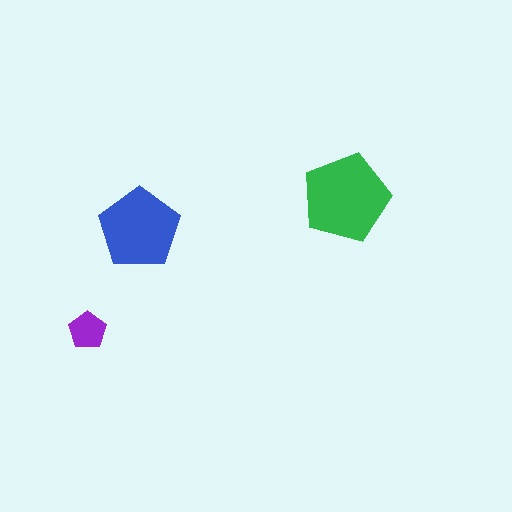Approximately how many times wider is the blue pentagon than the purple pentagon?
About 2 times wider.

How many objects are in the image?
There are 3 objects in the image.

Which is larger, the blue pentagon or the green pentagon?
The green one.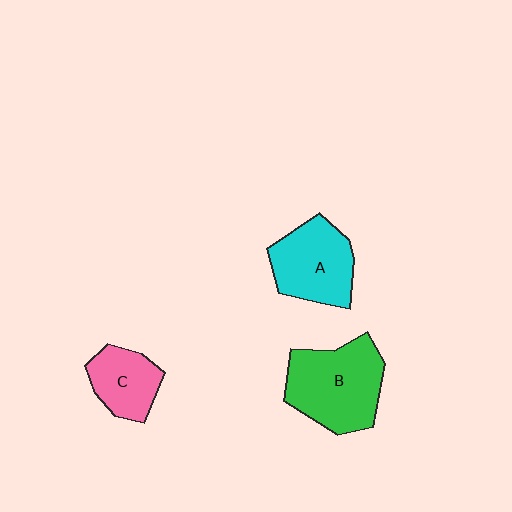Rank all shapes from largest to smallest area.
From largest to smallest: B (green), A (cyan), C (pink).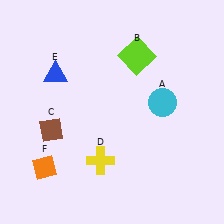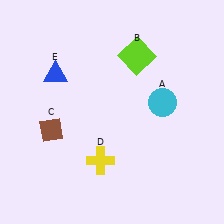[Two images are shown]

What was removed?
The orange diamond (F) was removed in Image 2.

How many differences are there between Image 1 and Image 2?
There is 1 difference between the two images.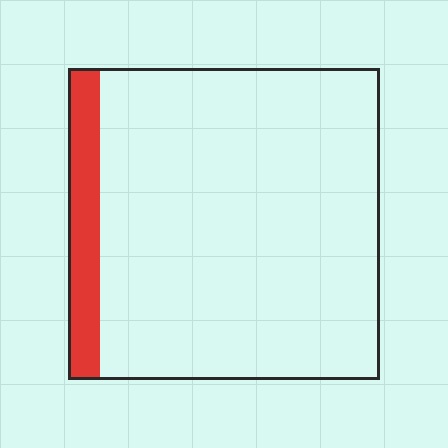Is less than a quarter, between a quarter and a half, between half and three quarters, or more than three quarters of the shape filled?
Less than a quarter.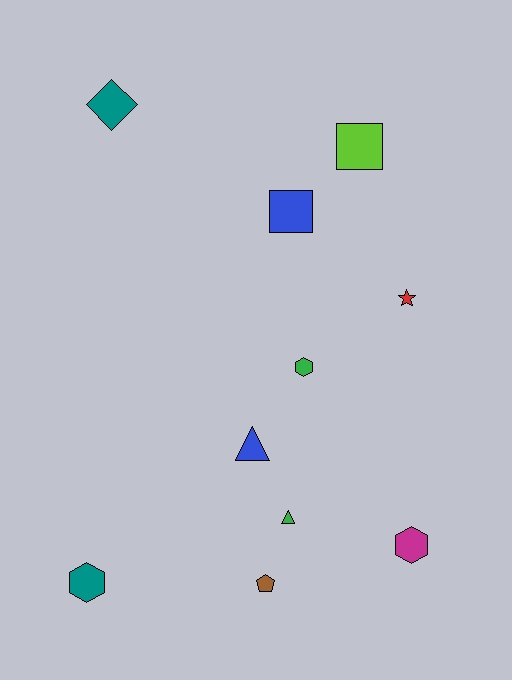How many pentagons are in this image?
There is 1 pentagon.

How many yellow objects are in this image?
There are no yellow objects.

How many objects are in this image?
There are 10 objects.